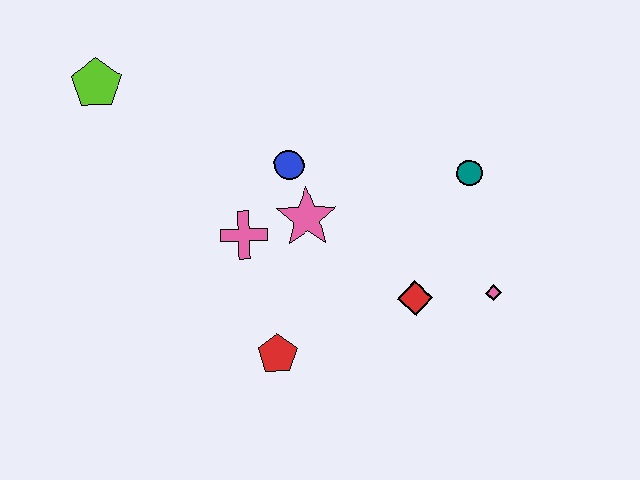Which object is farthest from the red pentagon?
The lime pentagon is farthest from the red pentagon.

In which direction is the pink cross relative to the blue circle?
The pink cross is below the blue circle.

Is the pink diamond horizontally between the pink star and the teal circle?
No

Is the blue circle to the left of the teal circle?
Yes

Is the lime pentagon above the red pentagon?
Yes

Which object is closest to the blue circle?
The pink star is closest to the blue circle.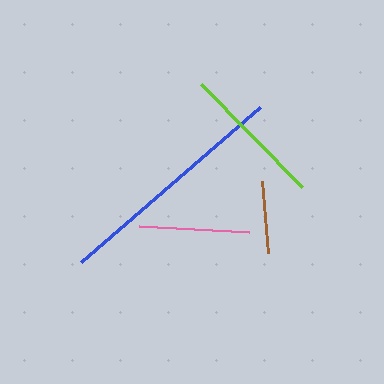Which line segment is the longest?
The blue line is the longest at approximately 236 pixels.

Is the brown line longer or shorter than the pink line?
The pink line is longer than the brown line.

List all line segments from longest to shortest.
From longest to shortest: blue, lime, pink, brown.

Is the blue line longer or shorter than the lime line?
The blue line is longer than the lime line.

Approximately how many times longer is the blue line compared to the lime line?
The blue line is approximately 1.6 times the length of the lime line.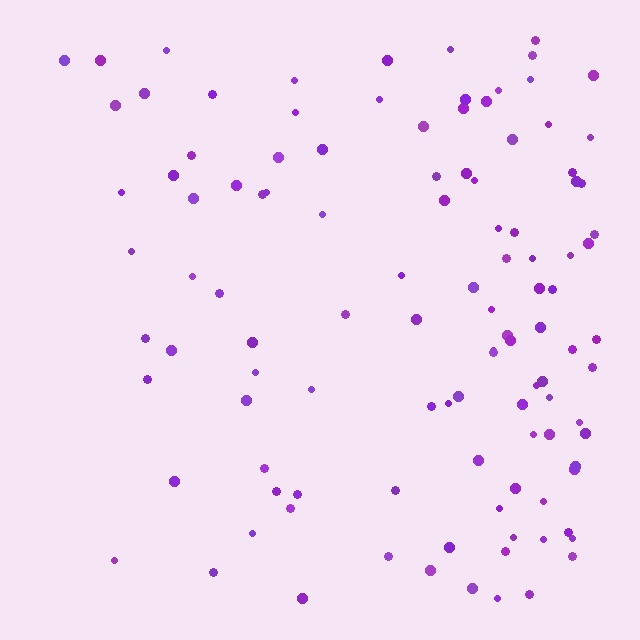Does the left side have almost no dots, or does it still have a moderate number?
Still a moderate number, just noticeably fewer than the right.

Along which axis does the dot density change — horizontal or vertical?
Horizontal.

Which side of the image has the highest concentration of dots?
The right.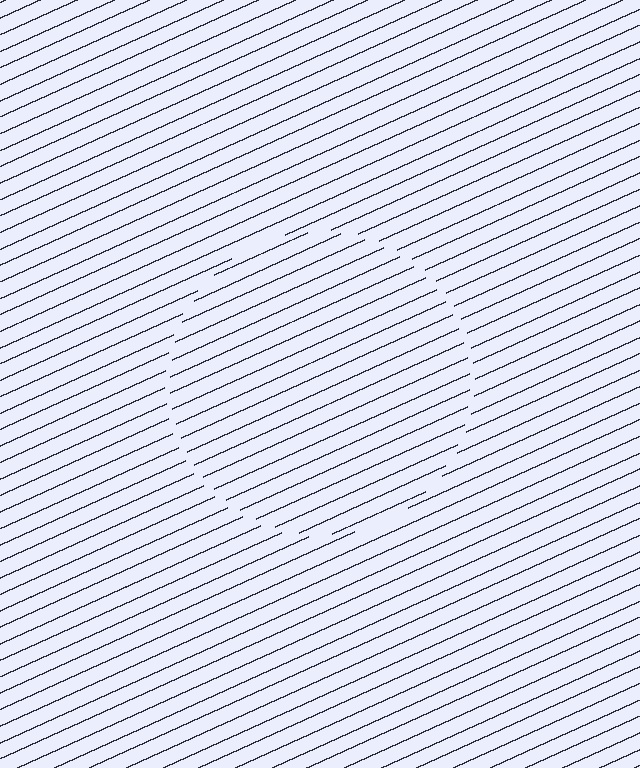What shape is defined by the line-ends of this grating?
An illusory circle. The interior of the shape contains the same grating, shifted by half a period — the contour is defined by the phase discontinuity where line-ends from the inner and outer gratings abut.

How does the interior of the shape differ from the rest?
The interior of the shape contains the same grating, shifted by half a period — the contour is defined by the phase discontinuity where line-ends from the inner and outer gratings abut.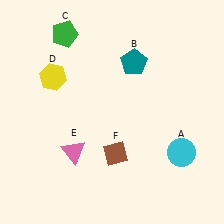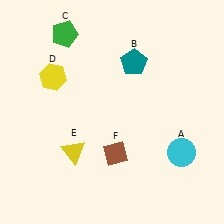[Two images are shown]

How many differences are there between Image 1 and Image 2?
There is 1 difference between the two images.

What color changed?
The triangle (E) changed from pink in Image 1 to yellow in Image 2.